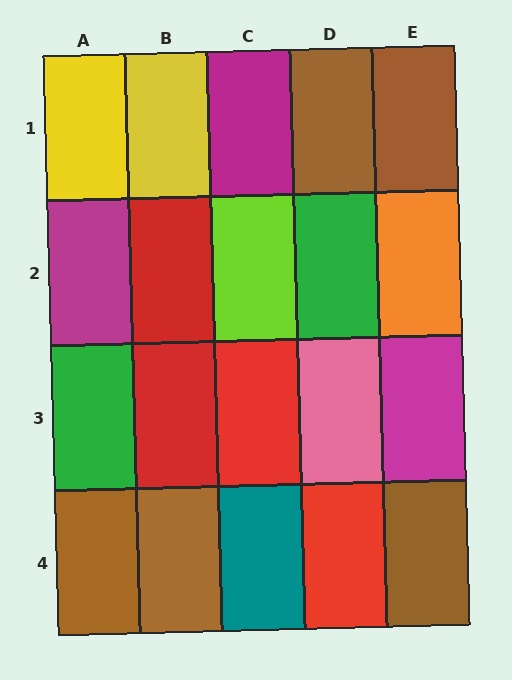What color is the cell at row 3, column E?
Magenta.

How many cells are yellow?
2 cells are yellow.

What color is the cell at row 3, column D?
Pink.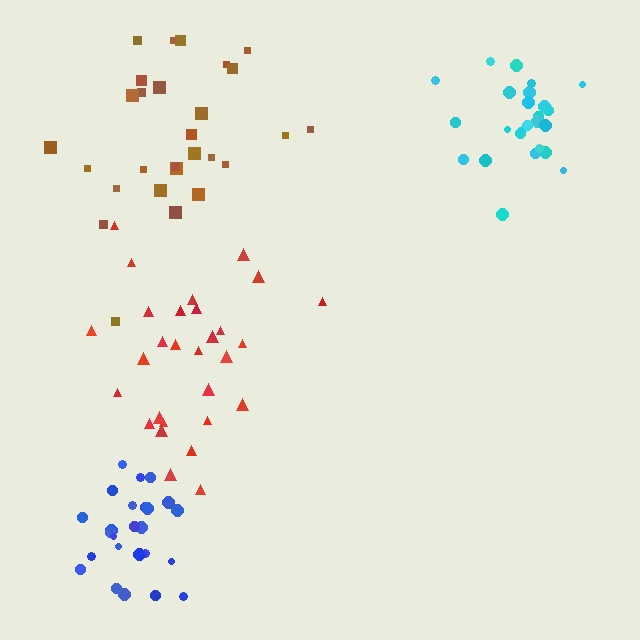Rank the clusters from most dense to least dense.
blue, cyan, red, brown.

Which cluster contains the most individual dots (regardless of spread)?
Red (29).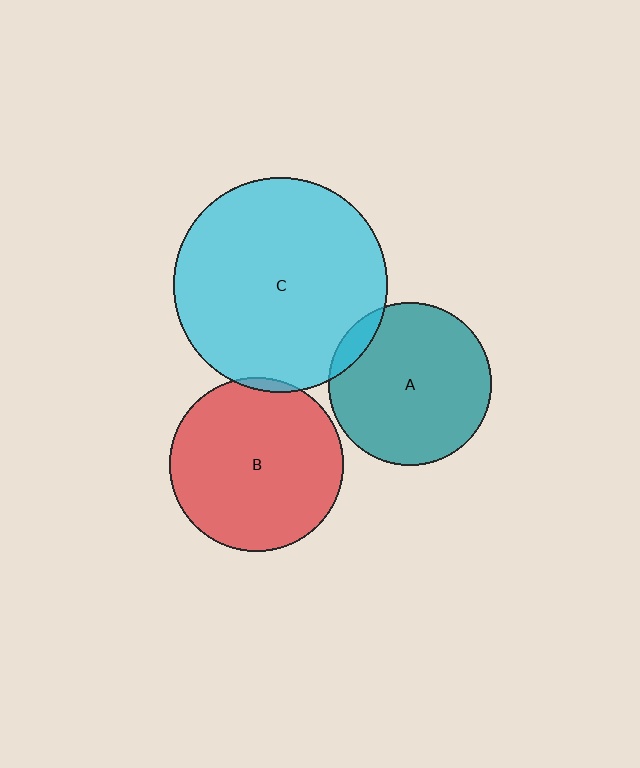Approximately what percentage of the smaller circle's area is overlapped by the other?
Approximately 10%.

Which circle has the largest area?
Circle C (cyan).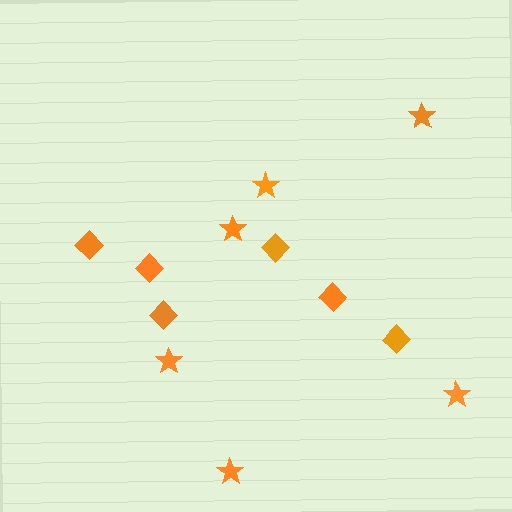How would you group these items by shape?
There are 2 groups: one group of diamonds (6) and one group of stars (6).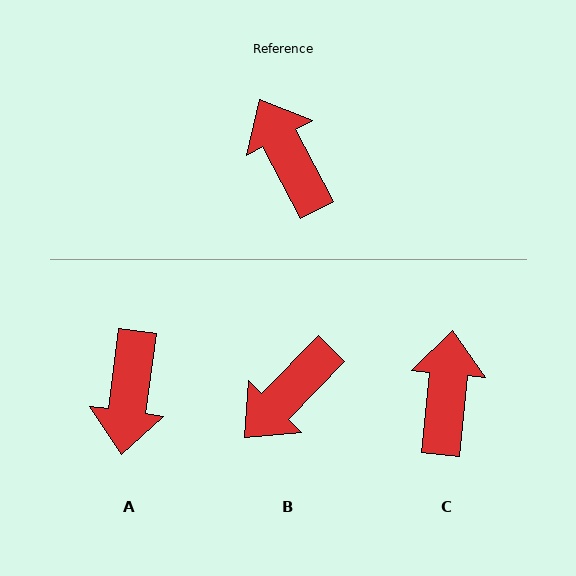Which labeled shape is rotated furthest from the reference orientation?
A, about 145 degrees away.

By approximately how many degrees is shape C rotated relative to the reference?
Approximately 33 degrees clockwise.